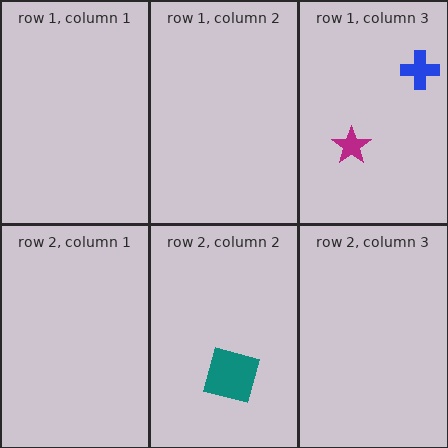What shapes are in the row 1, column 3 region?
The magenta star, the blue cross.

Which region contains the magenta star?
The row 1, column 3 region.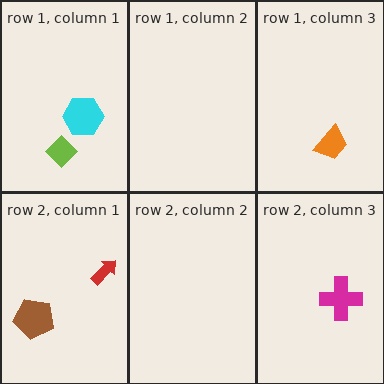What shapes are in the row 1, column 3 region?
The orange trapezoid.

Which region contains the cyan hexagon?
The row 1, column 1 region.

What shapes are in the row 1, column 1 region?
The lime diamond, the cyan hexagon.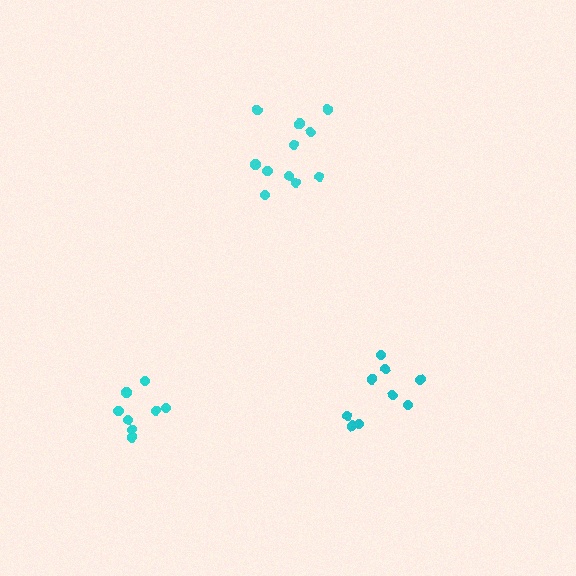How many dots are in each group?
Group 1: 8 dots, Group 2: 11 dots, Group 3: 9 dots (28 total).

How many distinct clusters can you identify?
There are 3 distinct clusters.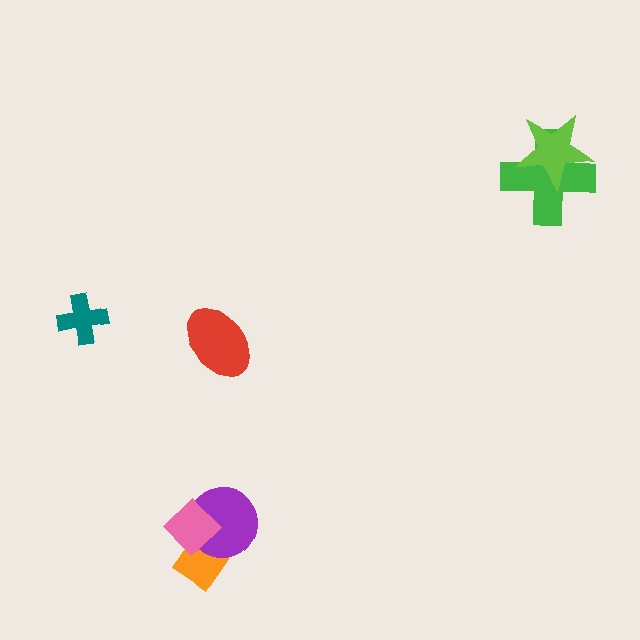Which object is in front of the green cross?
The lime star is in front of the green cross.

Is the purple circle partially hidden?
Yes, it is partially covered by another shape.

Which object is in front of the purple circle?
The pink diamond is in front of the purple circle.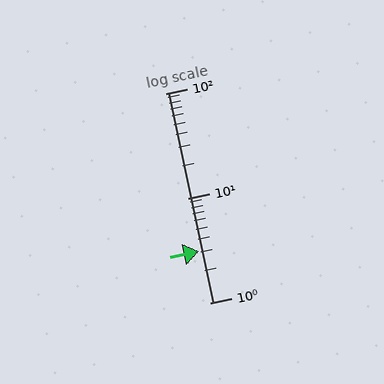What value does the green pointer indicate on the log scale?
The pointer indicates approximately 3.1.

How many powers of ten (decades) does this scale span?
The scale spans 2 decades, from 1 to 100.